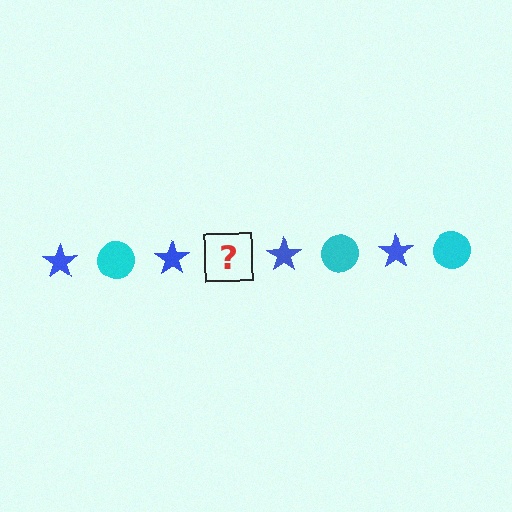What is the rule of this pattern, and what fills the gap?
The rule is that the pattern alternates between blue star and cyan circle. The gap should be filled with a cyan circle.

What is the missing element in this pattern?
The missing element is a cyan circle.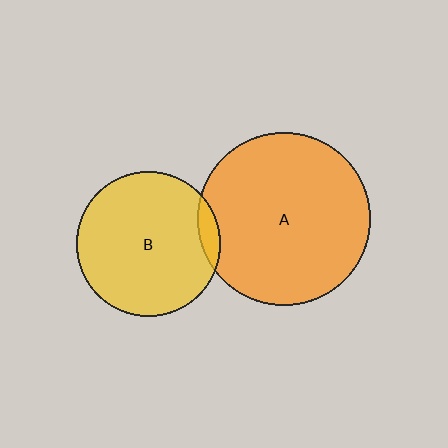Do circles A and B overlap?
Yes.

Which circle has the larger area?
Circle A (orange).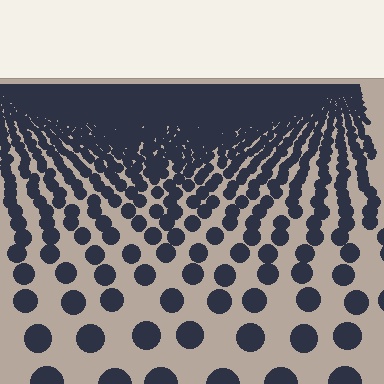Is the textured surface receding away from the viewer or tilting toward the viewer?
The surface is receding away from the viewer. Texture elements get smaller and denser toward the top.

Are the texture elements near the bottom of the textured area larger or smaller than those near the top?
Larger. Near the bottom, elements are closer to the viewer and appear at a bigger on-screen size.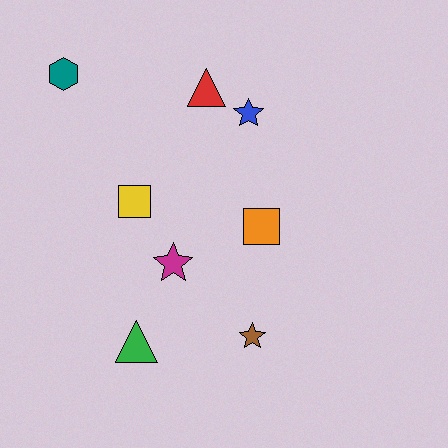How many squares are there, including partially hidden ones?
There are 2 squares.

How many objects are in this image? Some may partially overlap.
There are 8 objects.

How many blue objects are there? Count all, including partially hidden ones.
There is 1 blue object.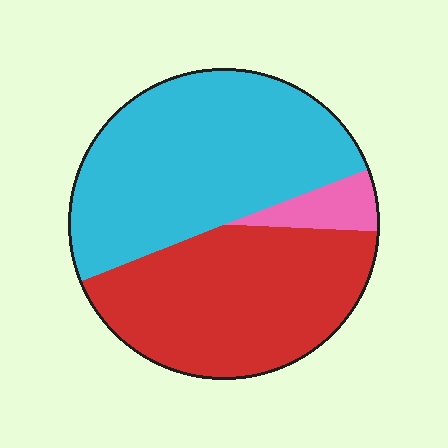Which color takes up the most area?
Cyan, at roughly 50%.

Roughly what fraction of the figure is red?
Red takes up between a quarter and a half of the figure.